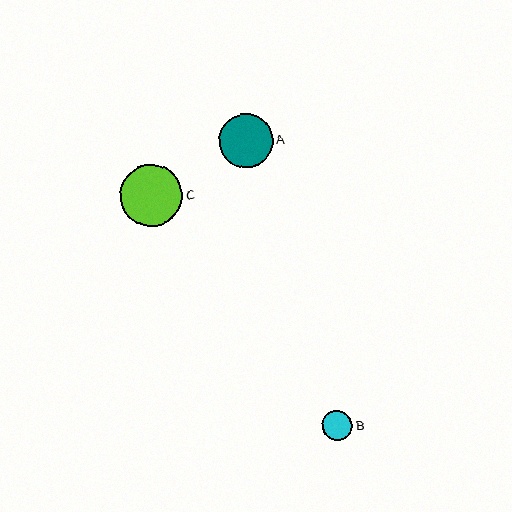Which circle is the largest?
Circle C is the largest with a size of approximately 62 pixels.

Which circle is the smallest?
Circle B is the smallest with a size of approximately 30 pixels.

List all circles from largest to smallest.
From largest to smallest: C, A, B.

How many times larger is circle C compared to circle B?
Circle C is approximately 2.1 times the size of circle B.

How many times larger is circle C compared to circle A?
Circle C is approximately 1.1 times the size of circle A.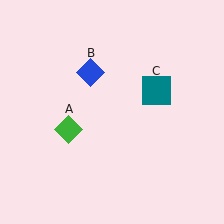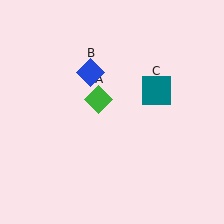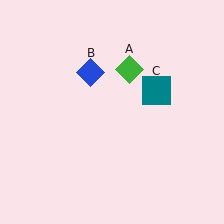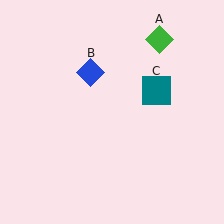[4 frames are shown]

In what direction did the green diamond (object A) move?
The green diamond (object A) moved up and to the right.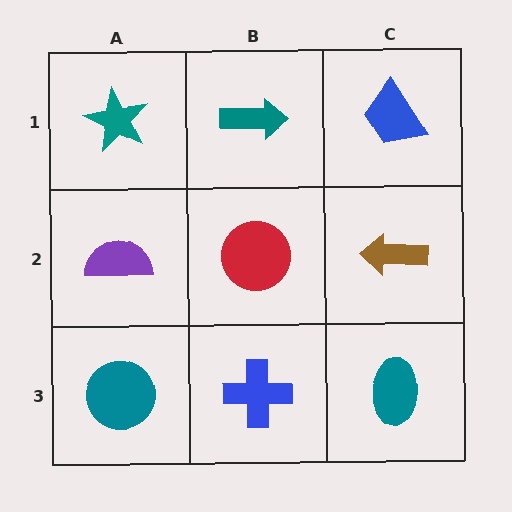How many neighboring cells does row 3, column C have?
2.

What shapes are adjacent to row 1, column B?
A red circle (row 2, column B), a teal star (row 1, column A), a blue trapezoid (row 1, column C).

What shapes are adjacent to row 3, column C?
A brown arrow (row 2, column C), a blue cross (row 3, column B).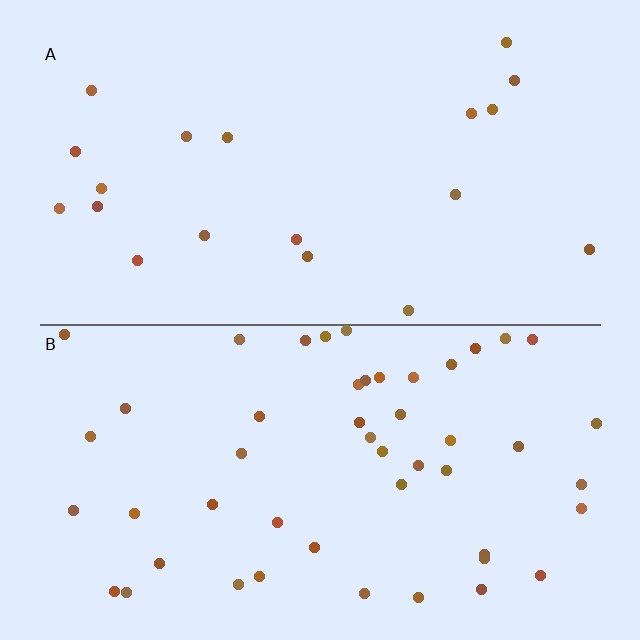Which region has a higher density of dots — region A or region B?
B (the bottom).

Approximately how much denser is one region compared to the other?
Approximately 2.6× — region B over region A.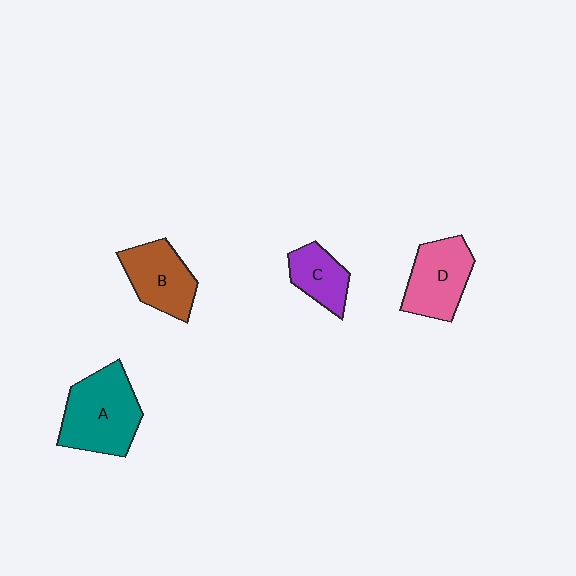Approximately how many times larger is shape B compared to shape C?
Approximately 1.4 times.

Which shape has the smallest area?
Shape C (purple).